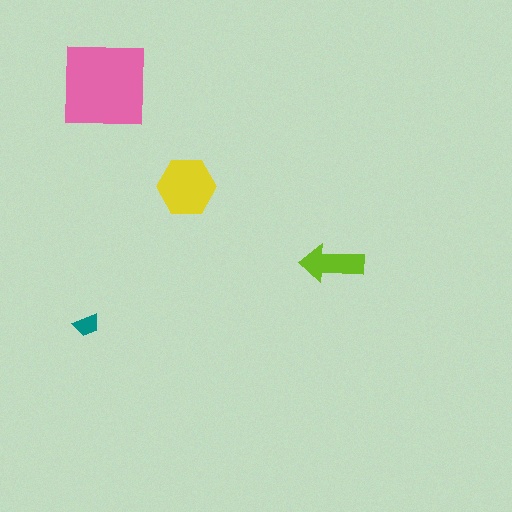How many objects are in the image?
There are 4 objects in the image.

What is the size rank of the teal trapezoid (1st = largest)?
4th.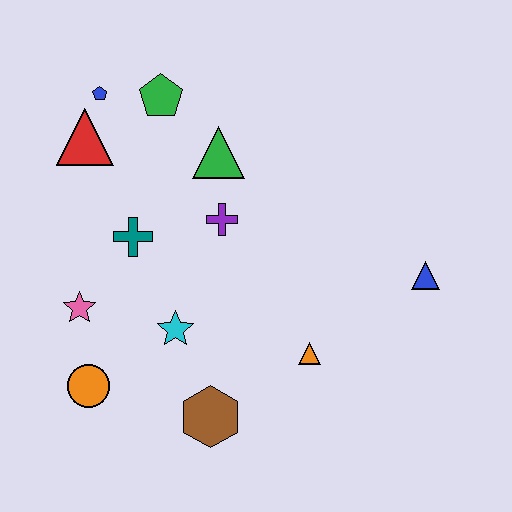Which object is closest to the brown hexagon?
The cyan star is closest to the brown hexagon.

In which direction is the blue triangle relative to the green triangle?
The blue triangle is to the right of the green triangle.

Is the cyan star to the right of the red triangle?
Yes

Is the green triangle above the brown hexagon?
Yes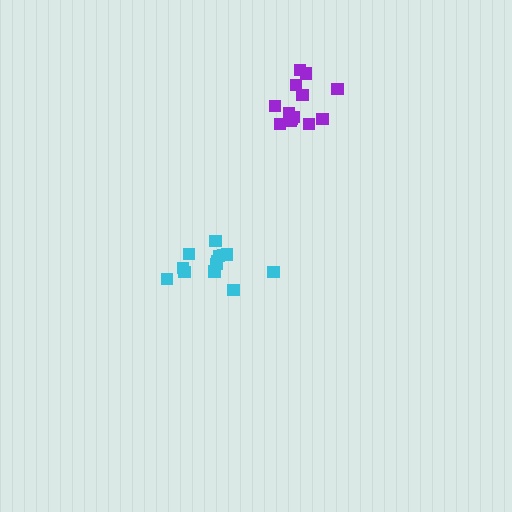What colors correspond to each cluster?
The clusters are colored: cyan, purple.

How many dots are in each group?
Group 1: 13 dots, Group 2: 13 dots (26 total).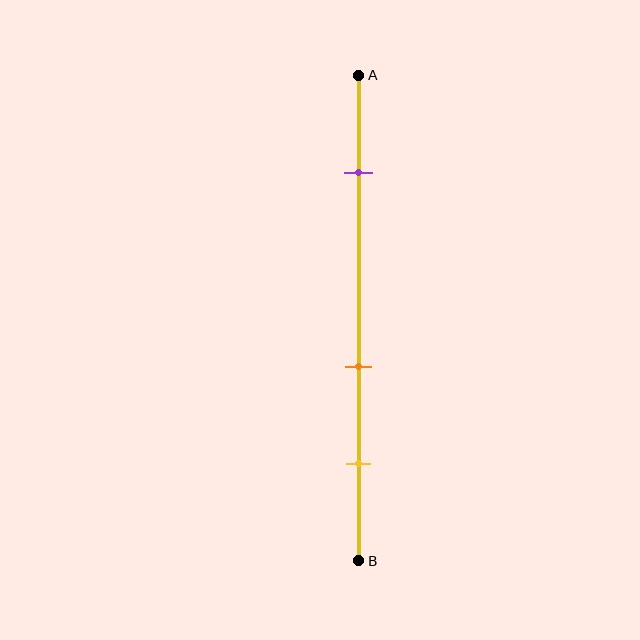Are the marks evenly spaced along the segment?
No, the marks are not evenly spaced.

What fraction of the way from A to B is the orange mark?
The orange mark is approximately 60% (0.6) of the way from A to B.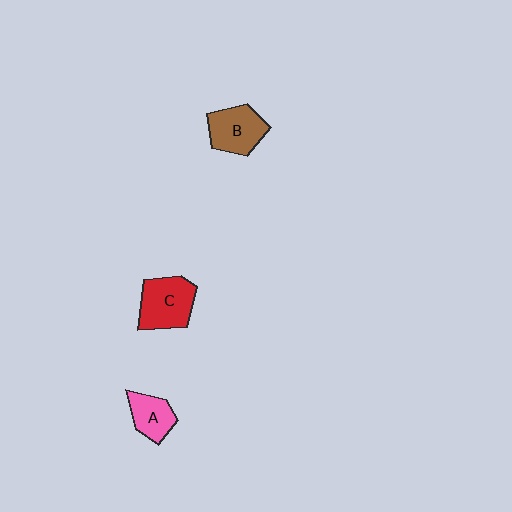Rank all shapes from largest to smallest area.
From largest to smallest: C (red), B (brown), A (pink).